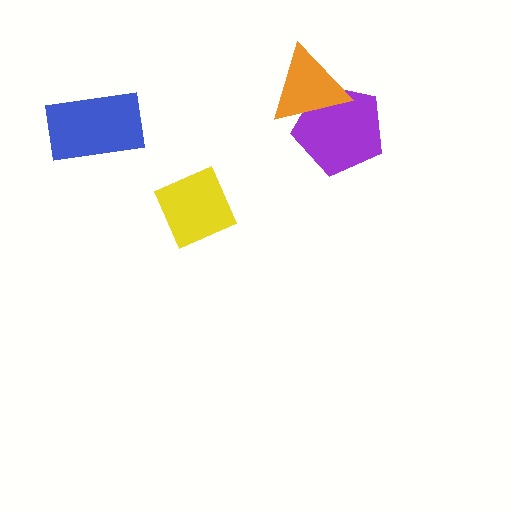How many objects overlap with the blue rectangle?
0 objects overlap with the blue rectangle.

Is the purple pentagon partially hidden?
Yes, it is partially covered by another shape.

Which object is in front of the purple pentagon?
The orange triangle is in front of the purple pentagon.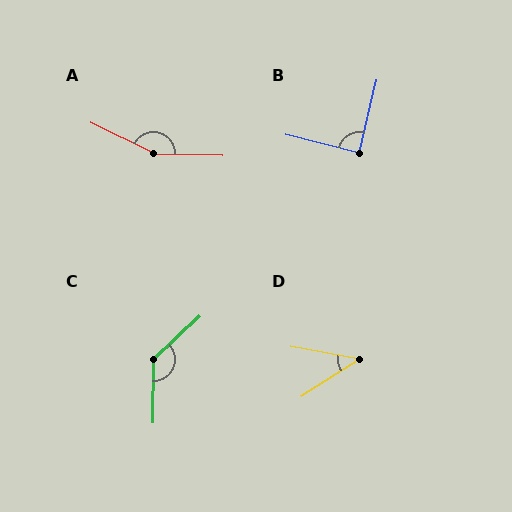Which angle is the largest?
A, at approximately 155 degrees.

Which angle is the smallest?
D, at approximately 43 degrees.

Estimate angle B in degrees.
Approximately 89 degrees.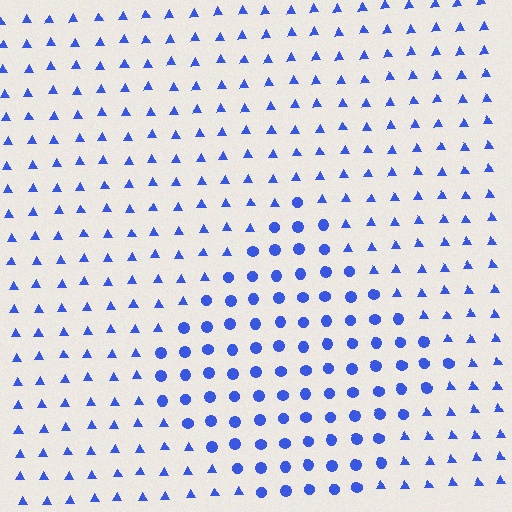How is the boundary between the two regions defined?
The boundary is defined by a change in element shape: circles inside vs. triangles outside. All elements share the same color and spacing.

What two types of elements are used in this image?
The image uses circles inside the diamond region and triangles outside it.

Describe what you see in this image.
The image is filled with small blue elements arranged in a uniform grid. A diamond-shaped region contains circles, while the surrounding area contains triangles. The boundary is defined purely by the change in element shape.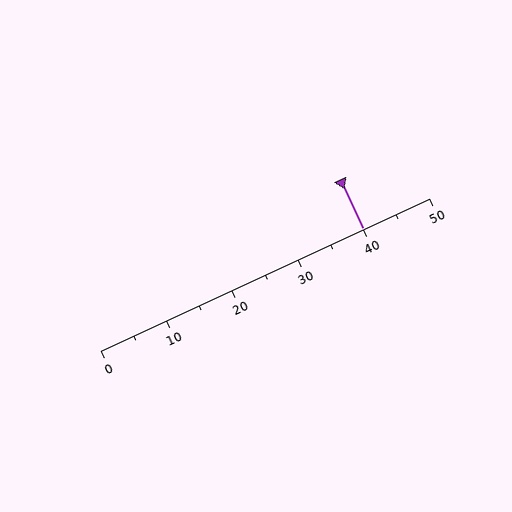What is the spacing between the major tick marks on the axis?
The major ticks are spaced 10 apart.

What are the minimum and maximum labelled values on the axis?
The axis runs from 0 to 50.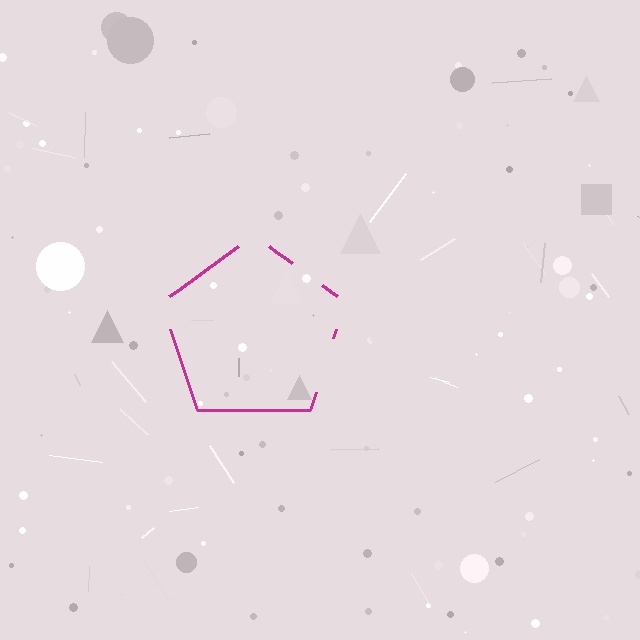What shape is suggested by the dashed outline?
The dashed outline suggests a pentagon.